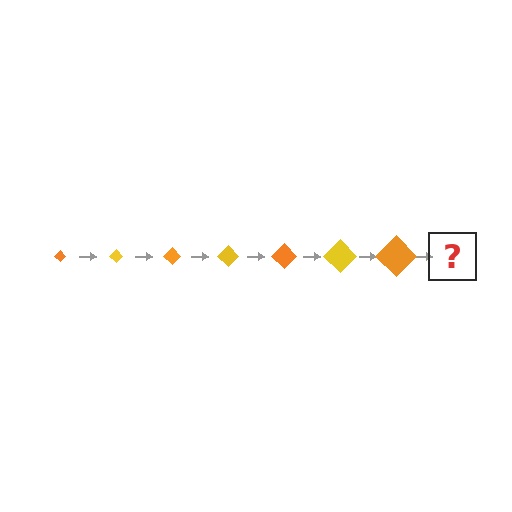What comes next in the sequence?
The next element should be a yellow diamond, larger than the previous one.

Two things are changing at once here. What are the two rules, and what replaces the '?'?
The two rules are that the diamond grows larger each step and the color cycles through orange and yellow. The '?' should be a yellow diamond, larger than the previous one.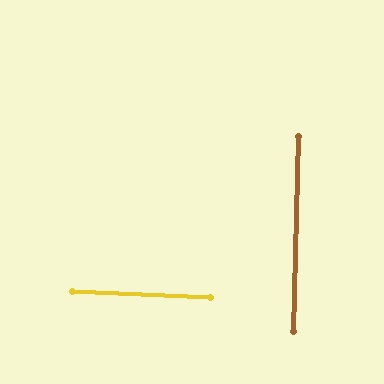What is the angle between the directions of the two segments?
Approximately 89 degrees.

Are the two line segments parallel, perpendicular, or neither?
Perpendicular — they meet at approximately 89°.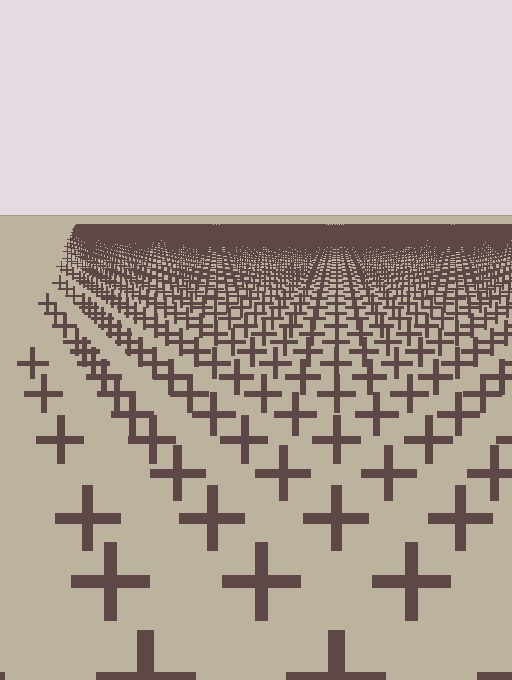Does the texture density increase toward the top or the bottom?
Density increases toward the top.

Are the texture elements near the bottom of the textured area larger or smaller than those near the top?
Larger. Near the bottom, elements are closer to the viewer and appear at a bigger on-screen size.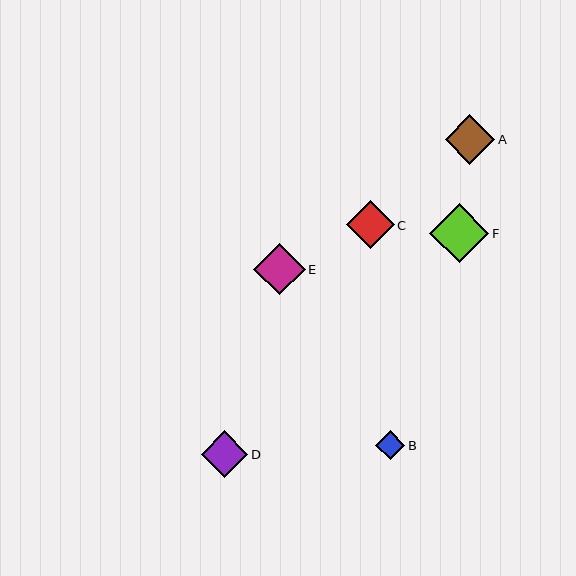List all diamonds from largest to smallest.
From largest to smallest: F, E, A, C, D, B.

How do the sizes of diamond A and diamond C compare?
Diamond A and diamond C are approximately the same size.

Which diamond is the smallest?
Diamond B is the smallest with a size of approximately 29 pixels.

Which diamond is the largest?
Diamond F is the largest with a size of approximately 59 pixels.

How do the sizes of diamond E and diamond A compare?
Diamond E and diamond A are approximately the same size.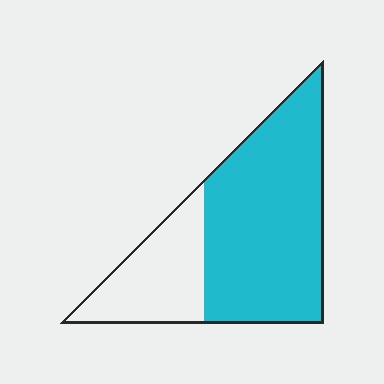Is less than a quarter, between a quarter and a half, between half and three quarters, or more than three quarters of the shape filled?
Between half and three quarters.